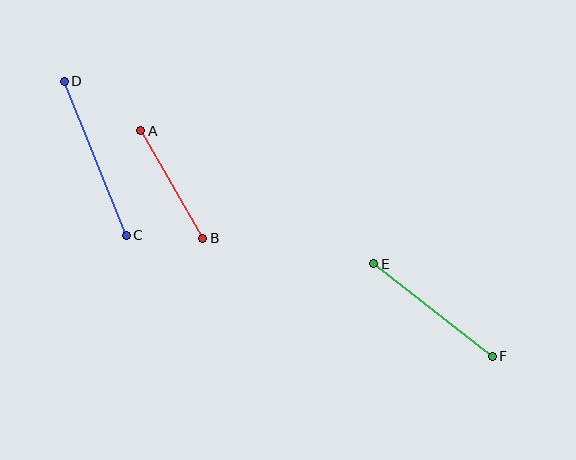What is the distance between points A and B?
The distance is approximately 124 pixels.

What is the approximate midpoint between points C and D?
The midpoint is at approximately (95, 158) pixels.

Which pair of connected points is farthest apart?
Points C and D are farthest apart.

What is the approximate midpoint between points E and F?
The midpoint is at approximately (433, 310) pixels.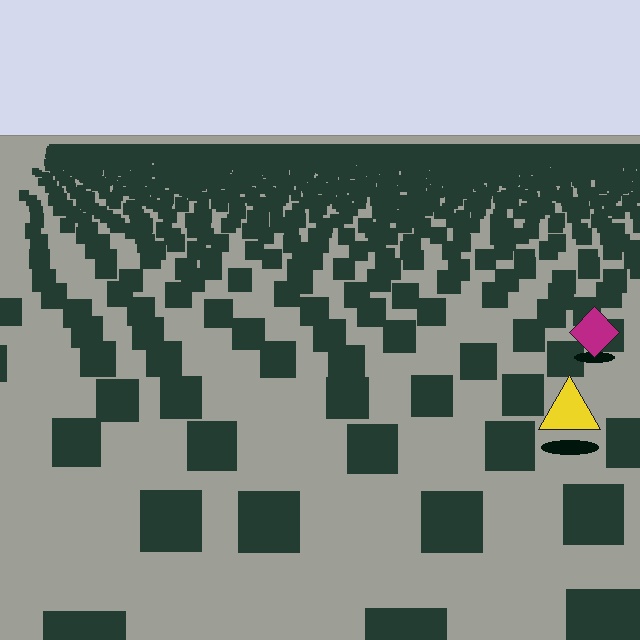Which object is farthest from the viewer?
The magenta diamond is farthest from the viewer. It appears smaller and the ground texture around it is denser.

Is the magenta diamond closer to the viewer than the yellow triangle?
No. The yellow triangle is closer — you can tell from the texture gradient: the ground texture is coarser near it.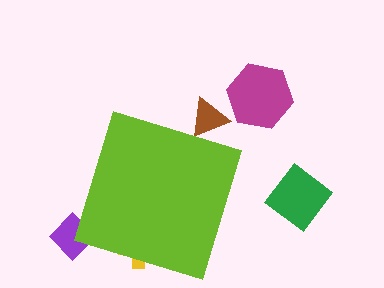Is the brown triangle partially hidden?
Yes, the brown triangle is partially hidden behind the lime diamond.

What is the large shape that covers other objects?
A lime diamond.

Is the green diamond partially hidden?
No, the green diamond is fully visible.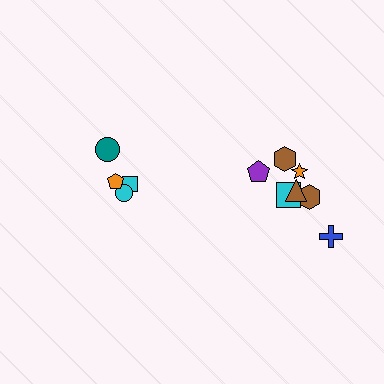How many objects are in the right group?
There are 7 objects.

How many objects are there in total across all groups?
There are 11 objects.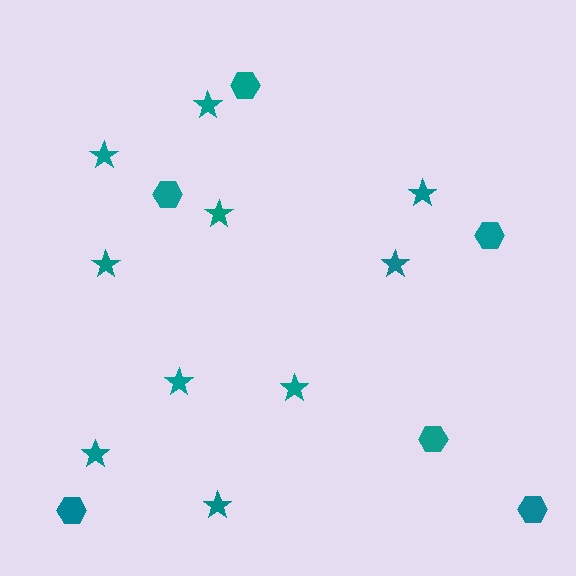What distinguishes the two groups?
There are 2 groups: one group of stars (10) and one group of hexagons (6).